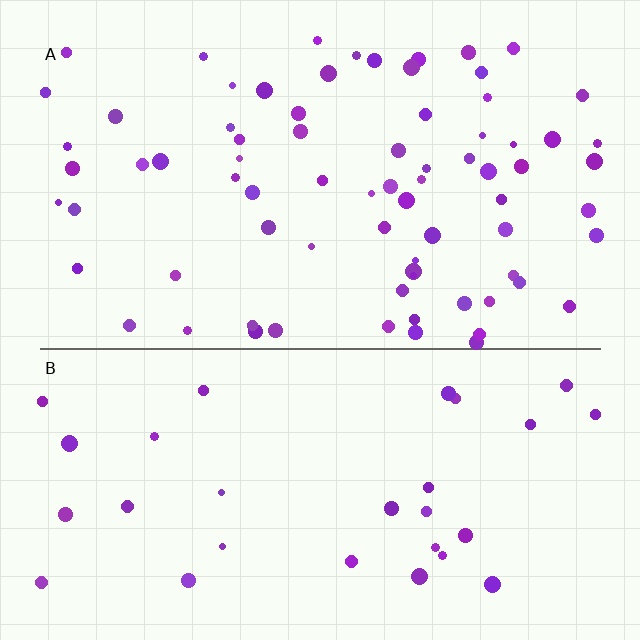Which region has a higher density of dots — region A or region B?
A (the top).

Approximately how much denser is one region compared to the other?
Approximately 2.5× — region A over region B.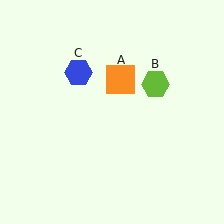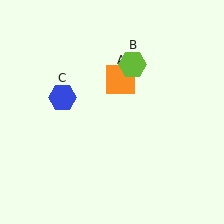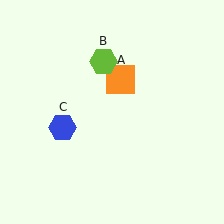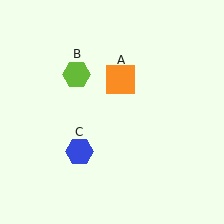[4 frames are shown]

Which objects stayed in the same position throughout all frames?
Orange square (object A) remained stationary.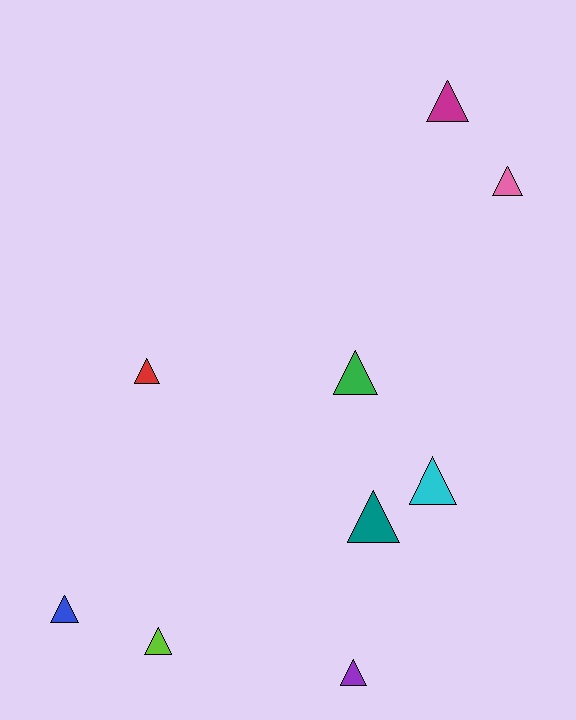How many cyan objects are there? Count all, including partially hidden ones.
There is 1 cyan object.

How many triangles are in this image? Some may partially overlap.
There are 9 triangles.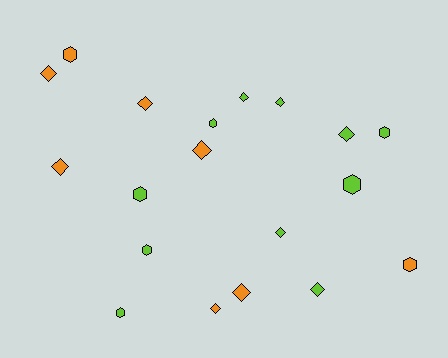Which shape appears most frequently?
Diamond, with 11 objects.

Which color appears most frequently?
Lime, with 11 objects.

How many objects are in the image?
There are 19 objects.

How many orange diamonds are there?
There are 6 orange diamonds.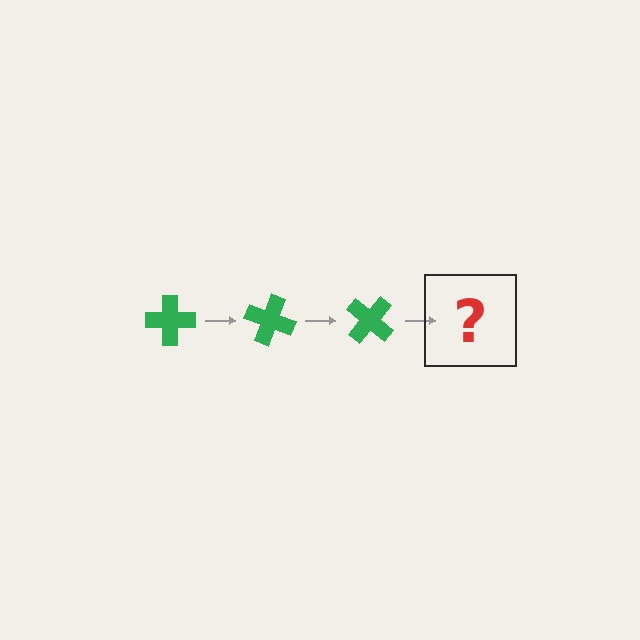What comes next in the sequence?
The next element should be a green cross rotated 60 degrees.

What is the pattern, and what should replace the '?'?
The pattern is that the cross rotates 20 degrees each step. The '?' should be a green cross rotated 60 degrees.